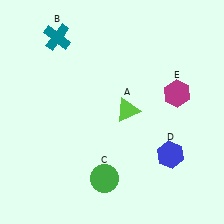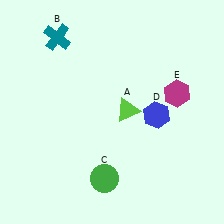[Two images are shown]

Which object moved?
The blue hexagon (D) moved up.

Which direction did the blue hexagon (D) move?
The blue hexagon (D) moved up.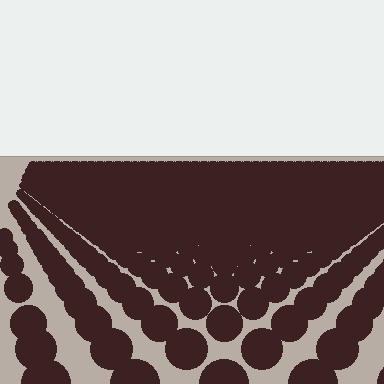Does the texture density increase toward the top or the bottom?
Density increases toward the top.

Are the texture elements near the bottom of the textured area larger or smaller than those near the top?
Larger. Near the bottom, elements are closer to the viewer and appear at a bigger on-screen size.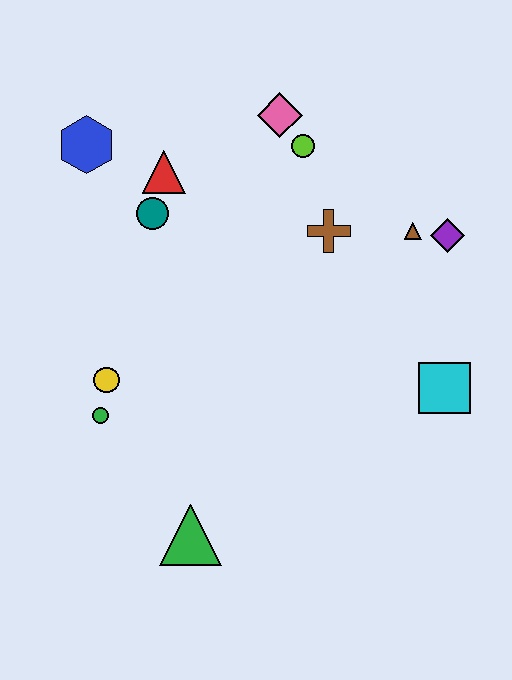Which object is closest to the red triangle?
The teal circle is closest to the red triangle.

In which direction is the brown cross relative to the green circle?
The brown cross is to the right of the green circle.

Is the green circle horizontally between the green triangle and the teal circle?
No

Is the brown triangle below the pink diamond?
Yes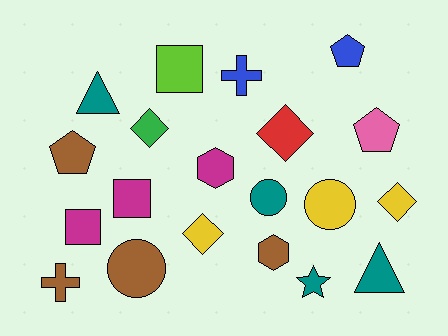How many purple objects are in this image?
There are no purple objects.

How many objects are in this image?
There are 20 objects.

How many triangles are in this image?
There are 2 triangles.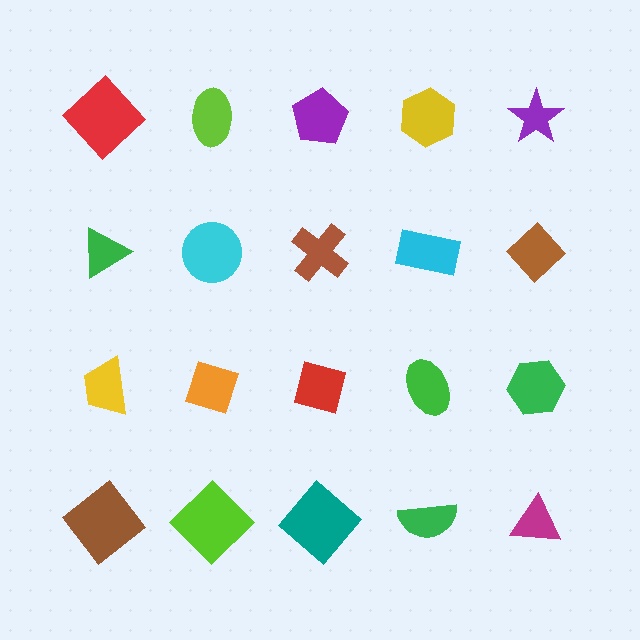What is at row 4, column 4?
A green semicircle.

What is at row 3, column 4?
A green ellipse.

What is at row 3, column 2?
An orange diamond.